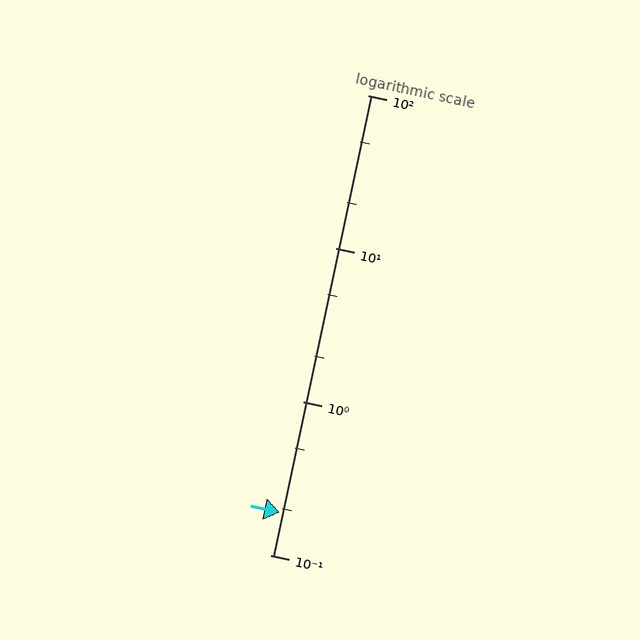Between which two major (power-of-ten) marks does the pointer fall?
The pointer is between 0.1 and 1.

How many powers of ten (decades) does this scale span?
The scale spans 3 decades, from 0.1 to 100.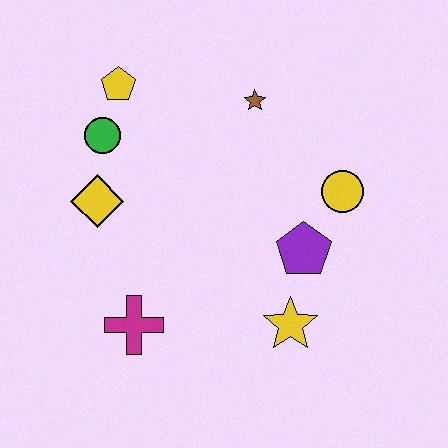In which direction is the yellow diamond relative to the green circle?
The yellow diamond is below the green circle.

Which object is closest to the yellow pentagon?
The green circle is closest to the yellow pentagon.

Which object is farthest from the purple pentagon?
The yellow pentagon is farthest from the purple pentagon.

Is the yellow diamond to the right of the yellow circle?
No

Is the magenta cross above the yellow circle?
No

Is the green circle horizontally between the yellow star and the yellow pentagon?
No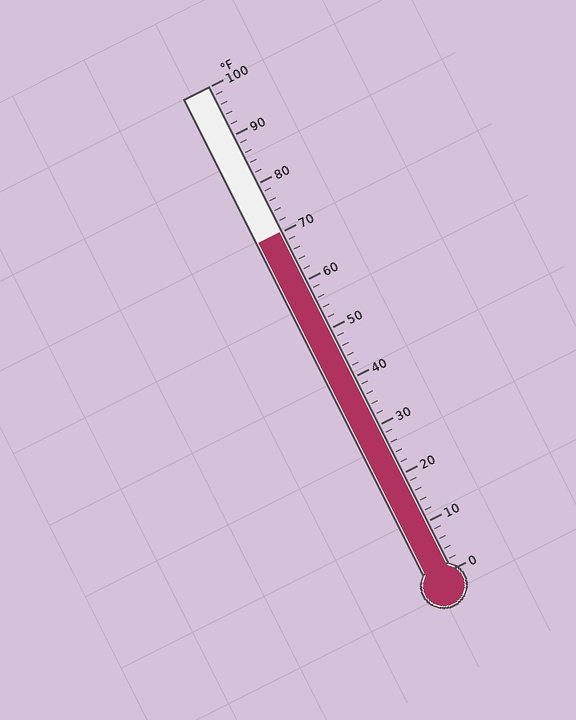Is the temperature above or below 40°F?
The temperature is above 40°F.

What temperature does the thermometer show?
The thermometer shows approximately 70°F.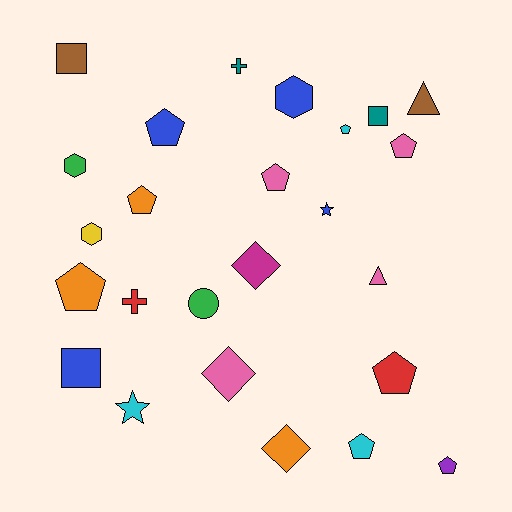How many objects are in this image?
There are 25 objects.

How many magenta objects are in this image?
There is 1 magenta object.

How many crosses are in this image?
There are 2 crosses.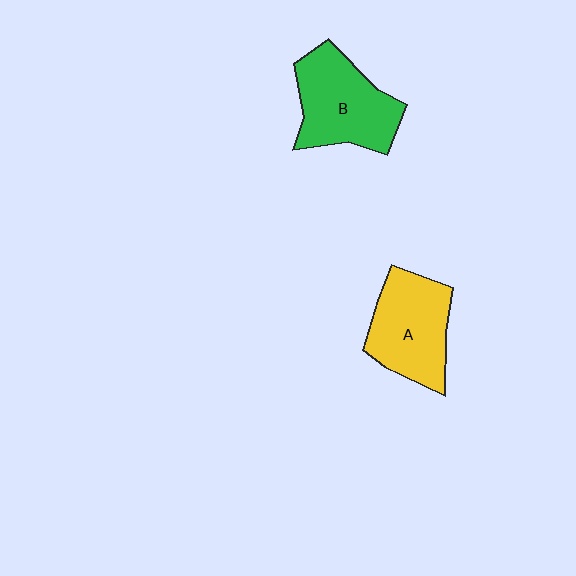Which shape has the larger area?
Shape B (green).